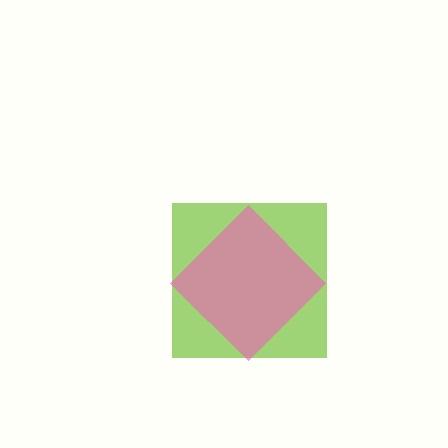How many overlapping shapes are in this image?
There are 2 overlapping shapes in the image.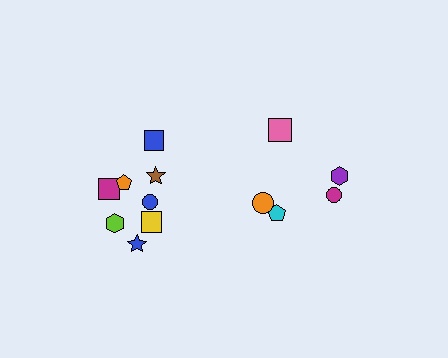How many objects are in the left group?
There are 8 objects.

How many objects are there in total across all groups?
There are 13 objects.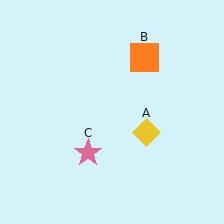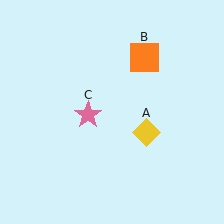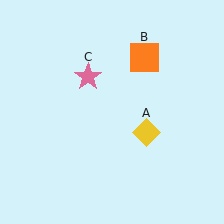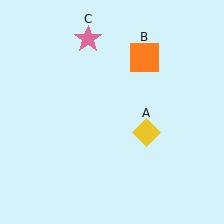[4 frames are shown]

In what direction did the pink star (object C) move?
The pink star (object C) moved up.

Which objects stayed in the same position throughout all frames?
Yellow diamond (object A) and orange square (object B) remained stationary.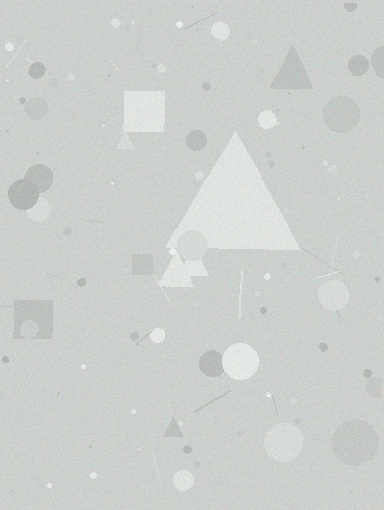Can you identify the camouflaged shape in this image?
The camouflaged shape is a triangle.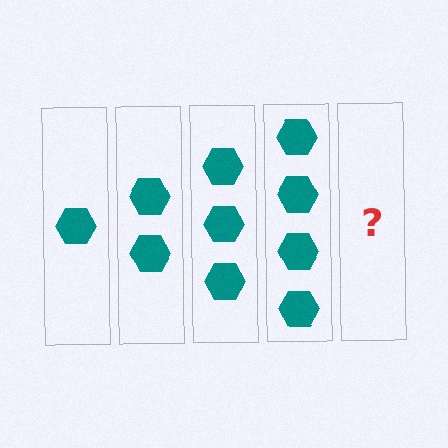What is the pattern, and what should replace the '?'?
The pattern is that each step adds one more hexagon. The '?' should be 5 hexagons.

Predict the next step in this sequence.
The next step is 5 hexagons.